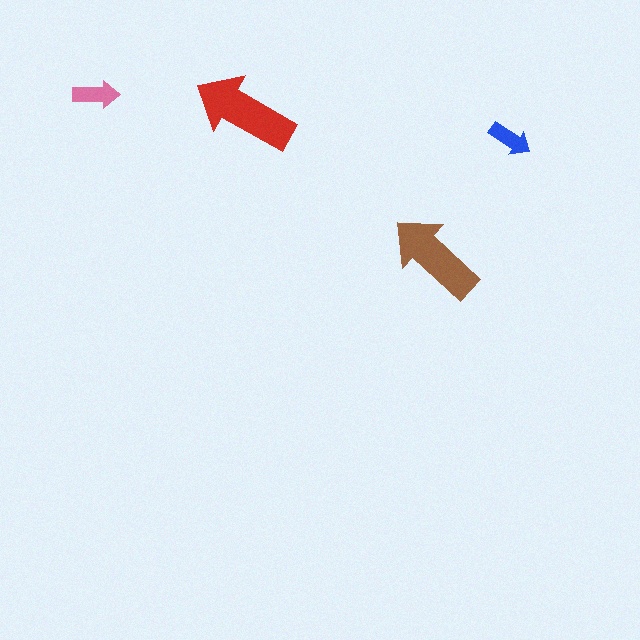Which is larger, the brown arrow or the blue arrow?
The brown one.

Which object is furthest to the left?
The pink arrow is leftmost.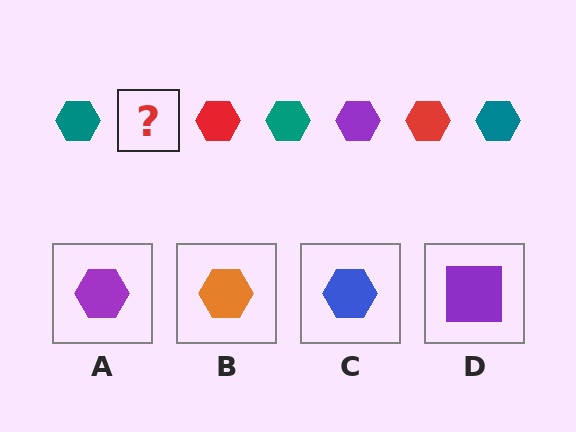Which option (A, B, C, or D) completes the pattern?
A.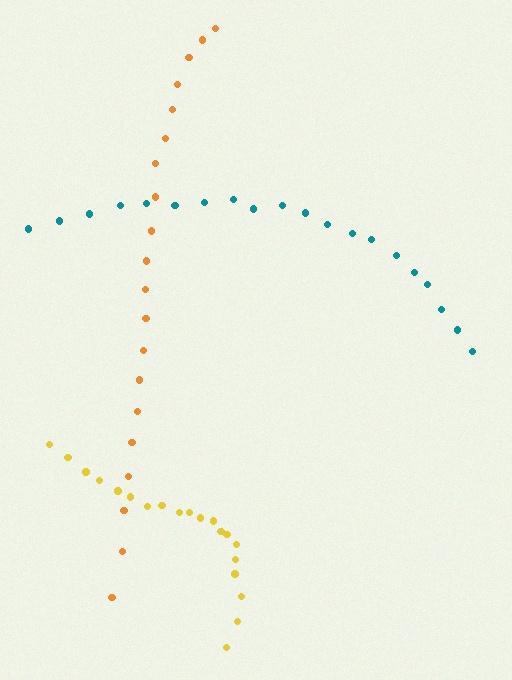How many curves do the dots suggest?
There are 3 distinct paths.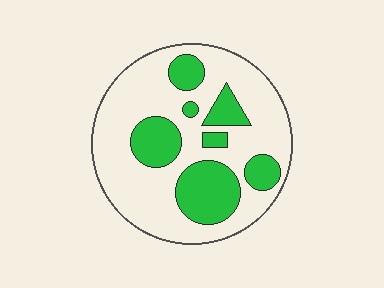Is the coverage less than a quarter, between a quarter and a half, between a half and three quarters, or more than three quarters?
Between a quarter and a half.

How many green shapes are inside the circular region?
7.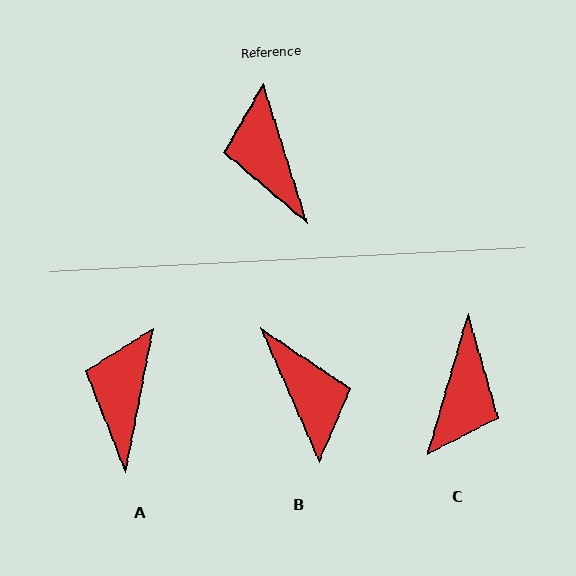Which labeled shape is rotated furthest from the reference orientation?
B, about 174 degrees away.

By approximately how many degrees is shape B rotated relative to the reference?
Approximately 174 degrees clockwise.